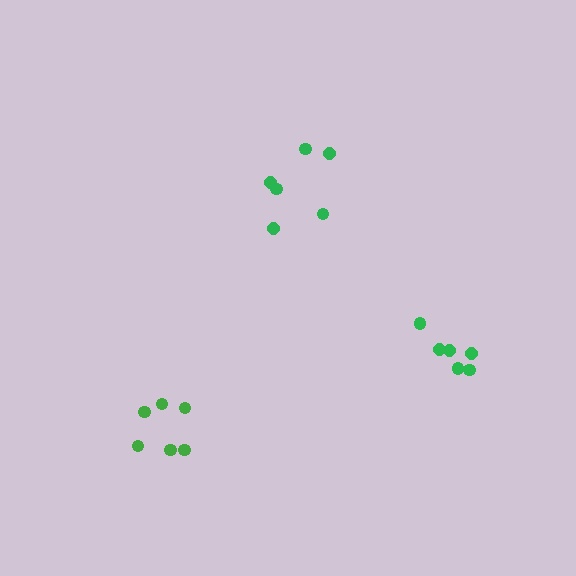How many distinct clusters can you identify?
There are 3 distinct clusters.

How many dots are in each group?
Group 1: 6 dots, Group 2: 6 dots, Group 3: 6 dots (18 total).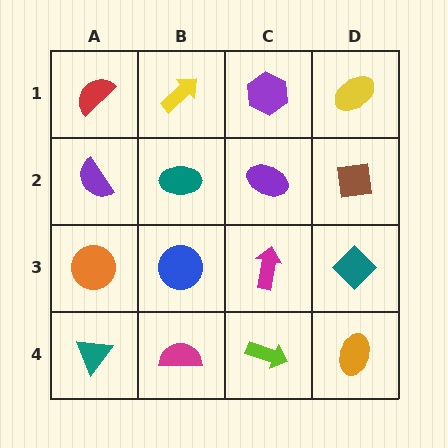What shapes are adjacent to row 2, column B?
A yellow arrow (row 1, column B), a blue circle (row 3, column B), a purple semicircle (row 2, column A), a purple ellipse (row 2, column C).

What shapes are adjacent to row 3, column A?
A purple semicircle (row 2, column A), a teal triangle (row 4, column A), a blue circle (row 3, column B).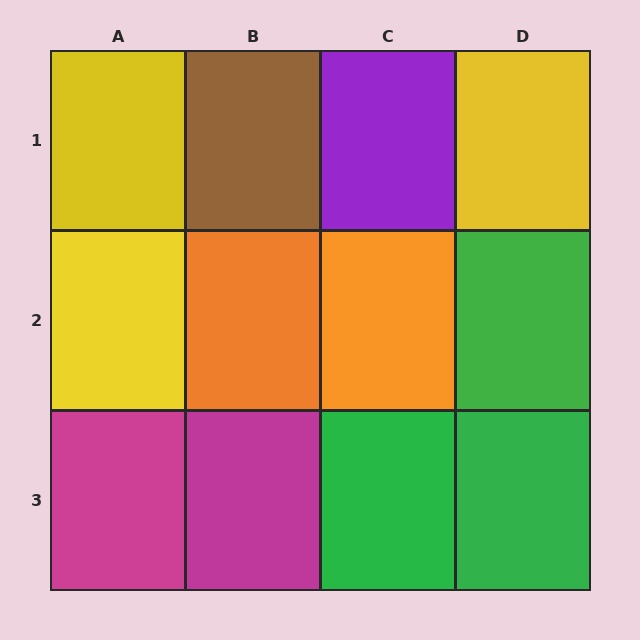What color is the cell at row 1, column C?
Purple.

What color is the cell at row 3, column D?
Green.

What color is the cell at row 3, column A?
Magenta.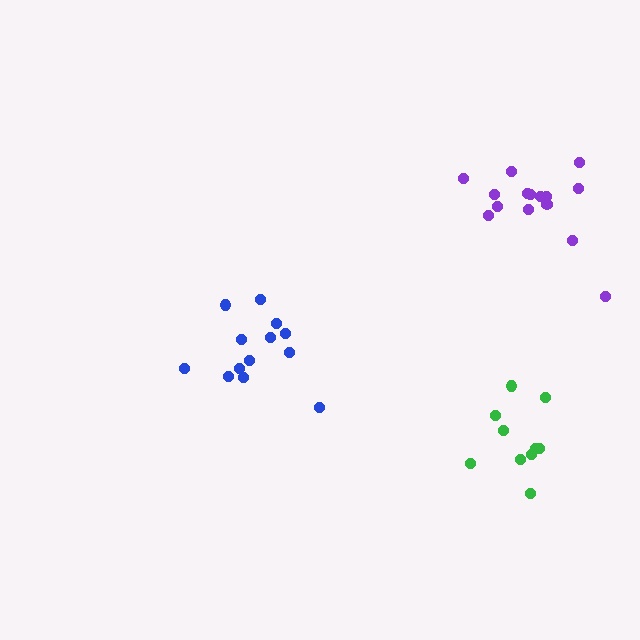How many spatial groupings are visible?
There are 3 spatial groupings.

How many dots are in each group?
Group 1: 10 dots, Group 2: 13 dots, Group 3: 15 dots (38 total).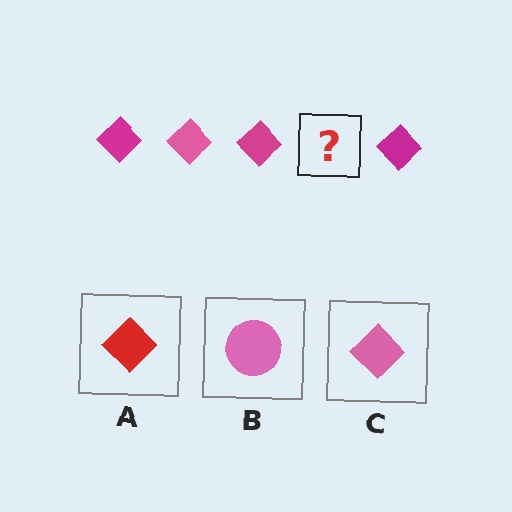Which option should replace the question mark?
Option C.